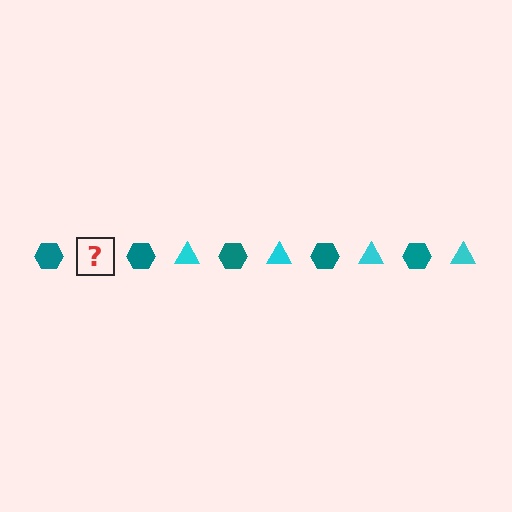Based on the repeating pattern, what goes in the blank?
The blank should be a cyan triangle.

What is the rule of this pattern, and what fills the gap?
The rule is that the pattern alternates between teal hexagon and cyan triangle. The gap should be filled with a cyan triangle.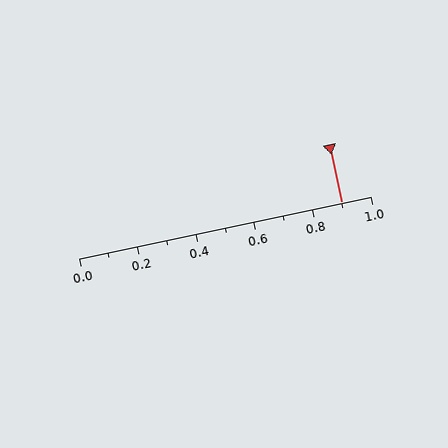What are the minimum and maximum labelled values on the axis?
The axis runs from 0.0 to 1.0.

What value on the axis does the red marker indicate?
The marker indicates approximately 0.9.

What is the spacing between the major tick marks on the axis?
The major ticks are spaced 0.2 apart.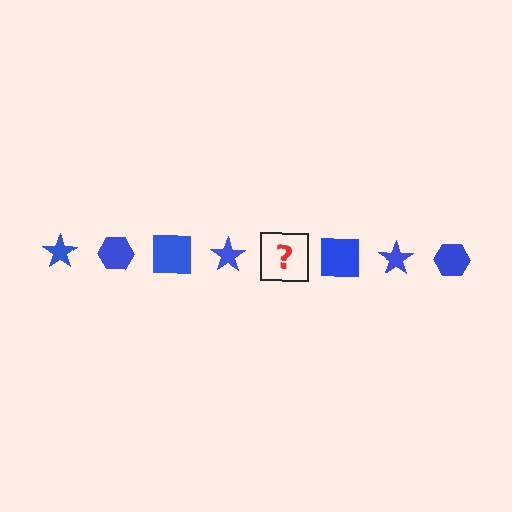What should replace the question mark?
The question mark should be replaced with a blue hexagon.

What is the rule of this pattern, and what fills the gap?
The rule is that the pattern cycles through star, hexagon, square shapes in blue. The gap should be filled with a blue hexagon.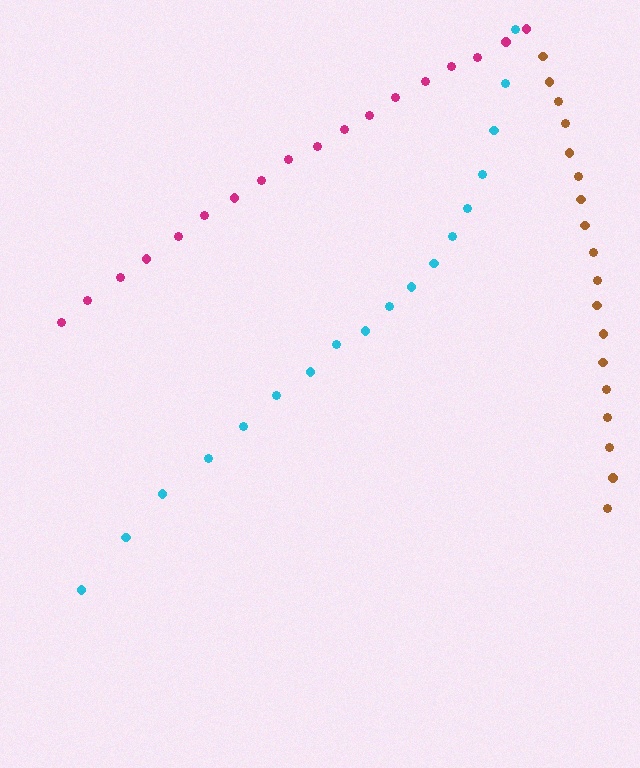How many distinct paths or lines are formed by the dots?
There are 3 distinct paths.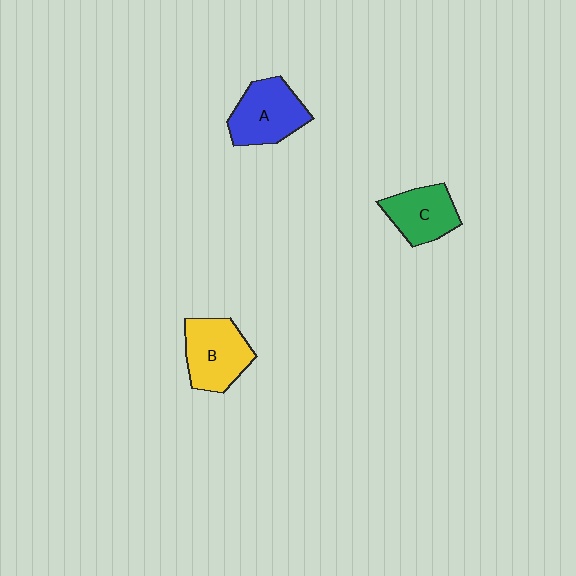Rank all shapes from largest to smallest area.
From largest to smallest: B (yellow), A (blue), C (green).